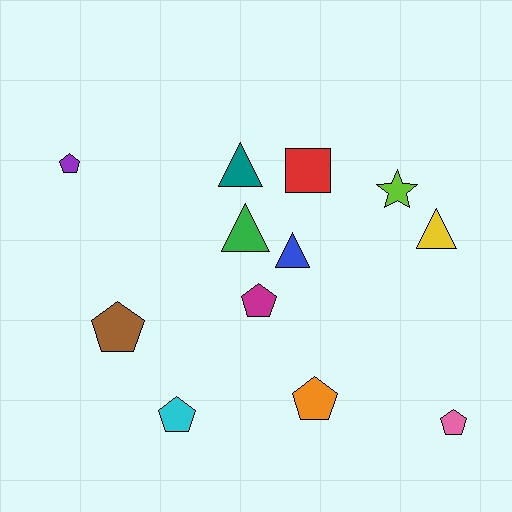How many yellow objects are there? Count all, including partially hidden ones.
There is 1 yellow object.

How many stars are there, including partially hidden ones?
There is 1 star.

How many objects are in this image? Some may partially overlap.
There are 12 objects.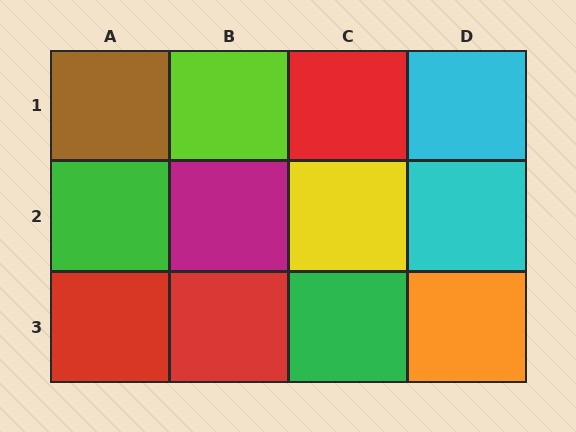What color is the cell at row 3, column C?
Green.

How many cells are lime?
1 cell is lime.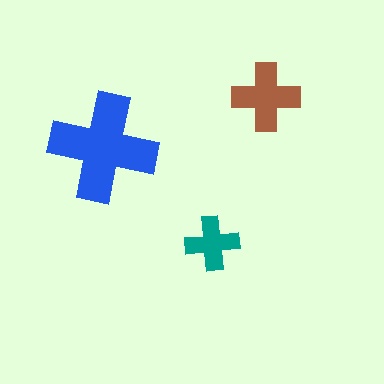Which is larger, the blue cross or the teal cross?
The blue one.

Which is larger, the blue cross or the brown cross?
The blue one.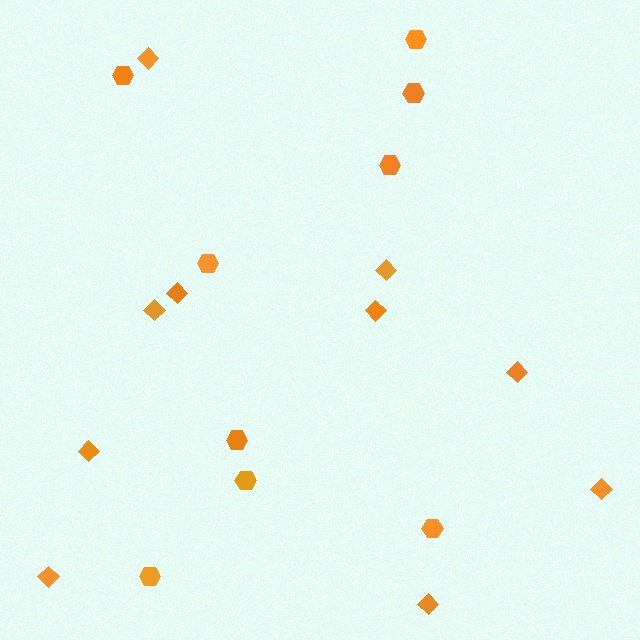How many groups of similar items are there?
There are 2 groups: one group of diamonds (10) and one group of hexagons (9).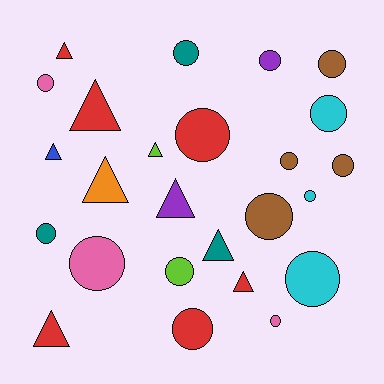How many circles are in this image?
There are 16 circles.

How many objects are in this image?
There are 25 objects.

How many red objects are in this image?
There are 6 red objects.